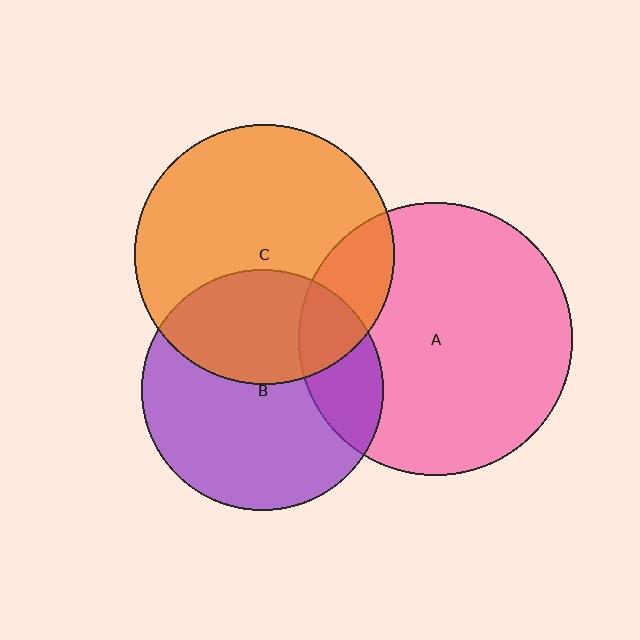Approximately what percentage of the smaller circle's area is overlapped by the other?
Approximately 20%.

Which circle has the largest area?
Circle A (pink).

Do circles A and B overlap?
Yes.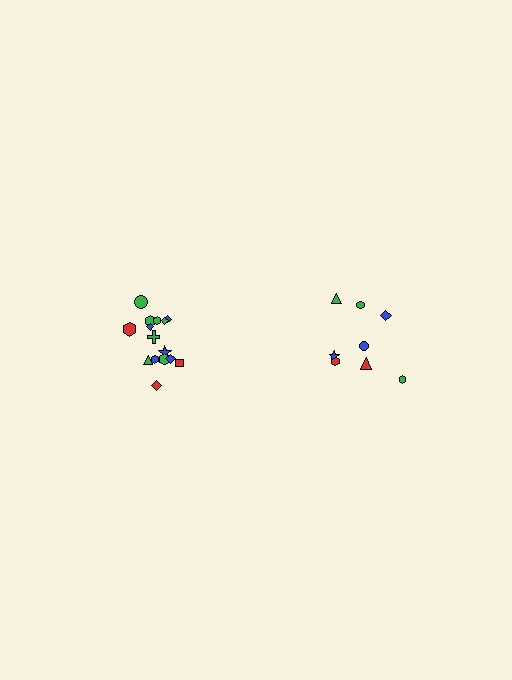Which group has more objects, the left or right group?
The left group.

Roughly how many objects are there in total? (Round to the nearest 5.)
Roughly 25 objects in total.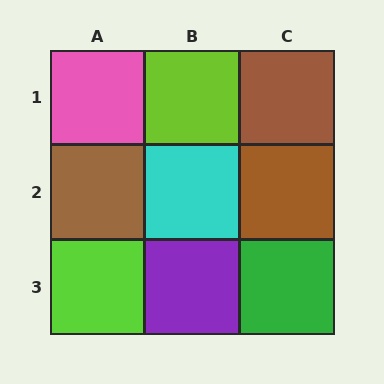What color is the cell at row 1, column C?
Brown.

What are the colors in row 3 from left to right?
Lime, purple, green.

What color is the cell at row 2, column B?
Cyan.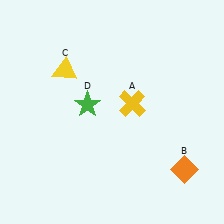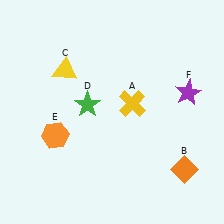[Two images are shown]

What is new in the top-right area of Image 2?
A purple star (F) was added in the top-right area of Image 2.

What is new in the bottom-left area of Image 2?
An orange hexagon (E) was added in the bottom-left area of Image 2.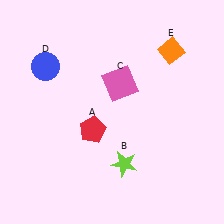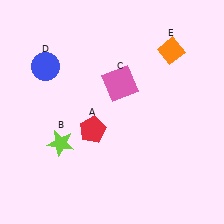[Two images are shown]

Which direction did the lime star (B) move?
The lime star (B) moved left.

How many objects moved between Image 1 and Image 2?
1 object moved between the two images.